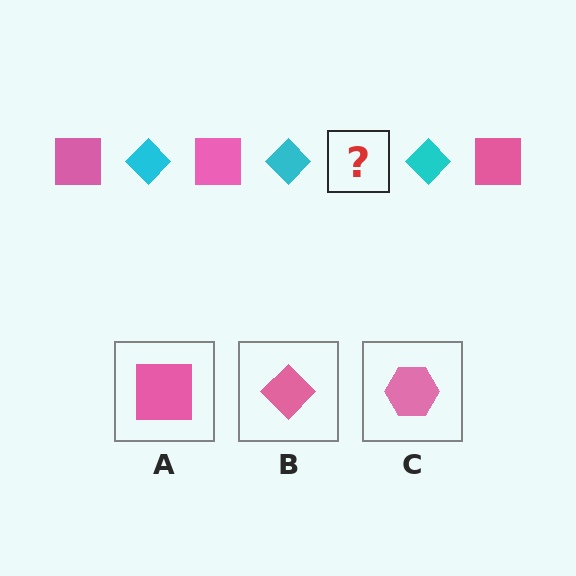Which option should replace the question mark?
Option A.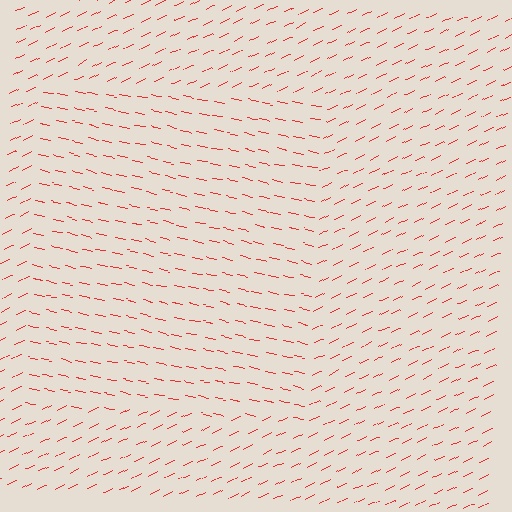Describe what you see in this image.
The image is filled with small red line segments. A rectangle region in the image has lines oriented differently from the surrounding lines, creating a visible texture boundary.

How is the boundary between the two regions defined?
The boundary is defined purely by a change in line orientation (approximately 38 degrees difference). All lines are the same color and thickness.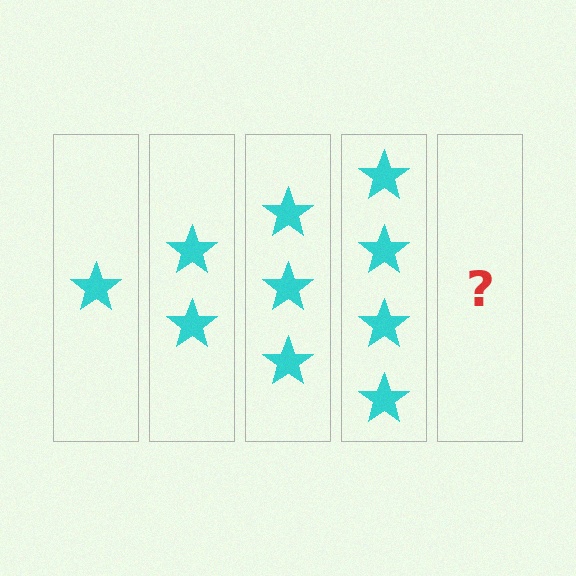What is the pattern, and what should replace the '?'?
The pattern is that each step adds one more star. The '?' should be 5 stars.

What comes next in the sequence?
The next element should be 5 stars.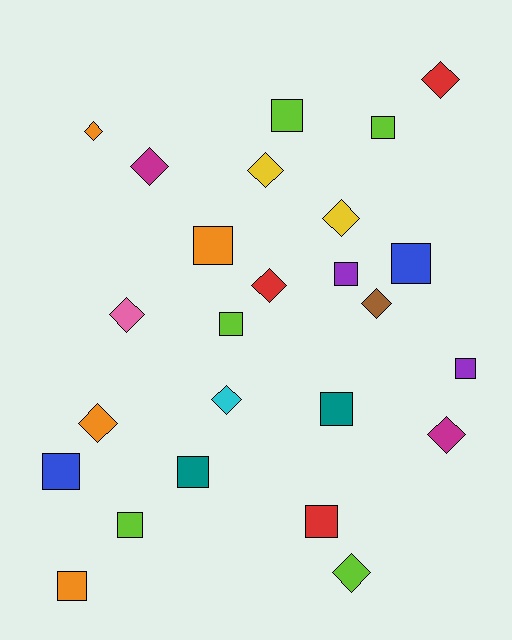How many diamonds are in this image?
There are 12 diamonds.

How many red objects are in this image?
There are 3 red objects.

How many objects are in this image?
There are 25 objects.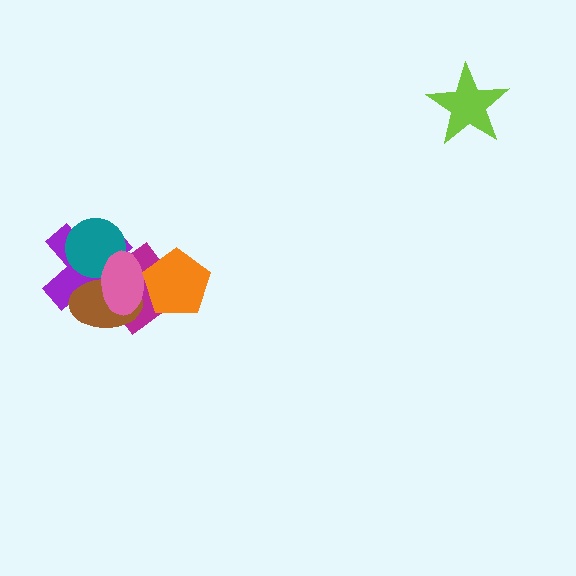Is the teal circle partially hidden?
Yes, it is partially covered by another shape.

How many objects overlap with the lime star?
0 objects overlap with the lime star.